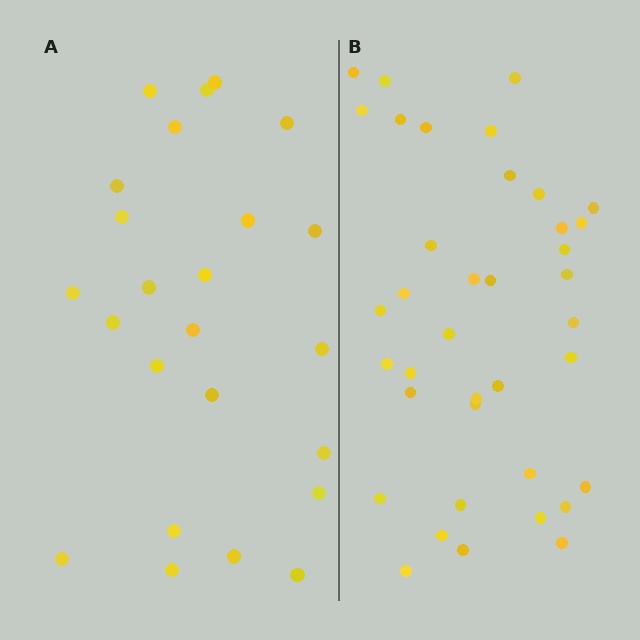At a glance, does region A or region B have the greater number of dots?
Region B (the right region) has more dots.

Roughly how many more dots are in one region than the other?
Region B has approximately 15 more dots than region A.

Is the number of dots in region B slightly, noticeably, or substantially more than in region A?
Region B has substantially more. The ratio is roughly 1.6 to 1.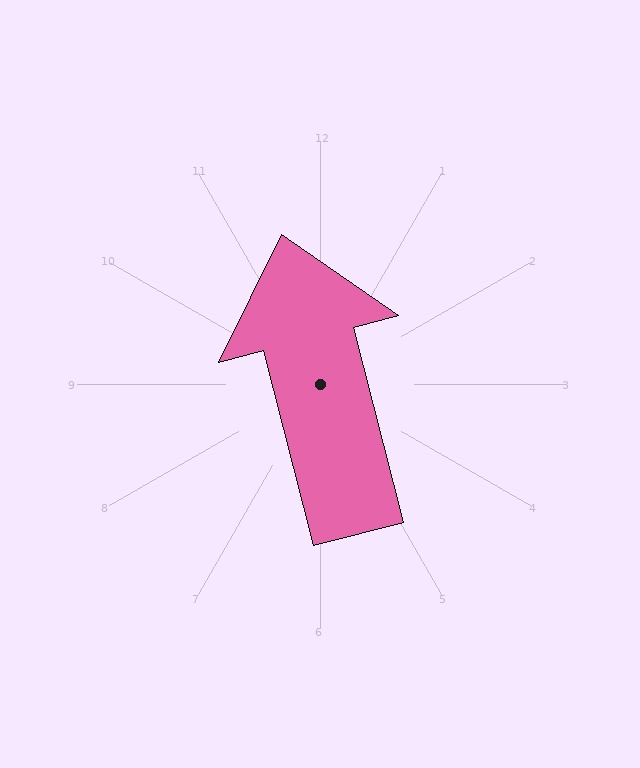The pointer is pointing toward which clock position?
Roughly 12 o'clock.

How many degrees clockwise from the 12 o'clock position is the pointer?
Approximately 346 degrees.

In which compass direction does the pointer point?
North.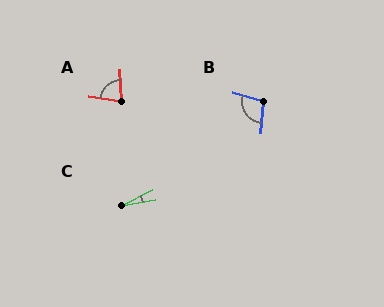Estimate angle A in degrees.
Approximately 78 degrees.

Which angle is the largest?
B, at approximately 102 degrees.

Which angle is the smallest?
C, at approximately 17 degrees.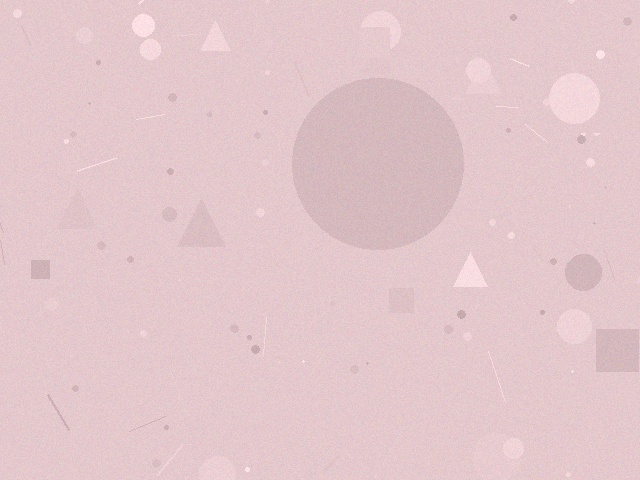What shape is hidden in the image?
A circle is hidden in the image.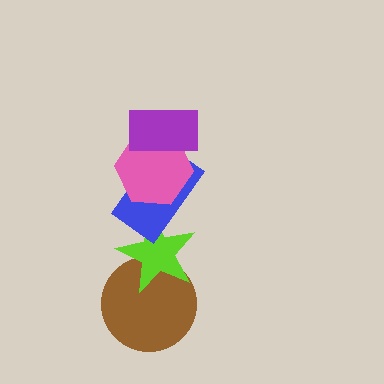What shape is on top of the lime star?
The blue rectangle is on top of the lime star.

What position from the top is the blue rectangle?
The blue rectangle is 3rd from the top.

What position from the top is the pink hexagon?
The pink hexagon is 2nd from the top.